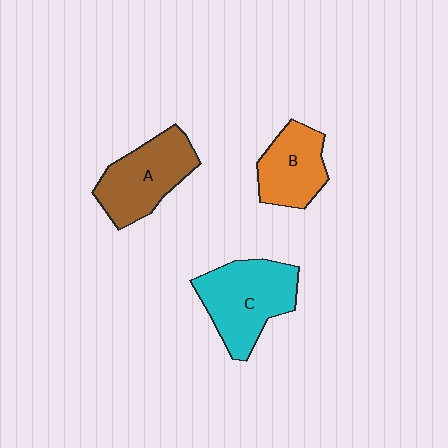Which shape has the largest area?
Shape C (cyan).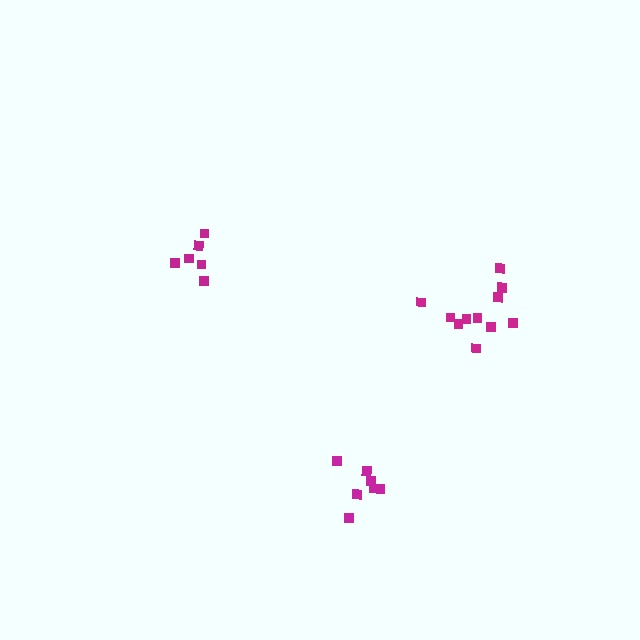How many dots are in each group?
Group 1: 6 dots, Group 2: 7 dots, Group 3: 11 dots (24 total).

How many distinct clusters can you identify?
There are 3 distinct clusters.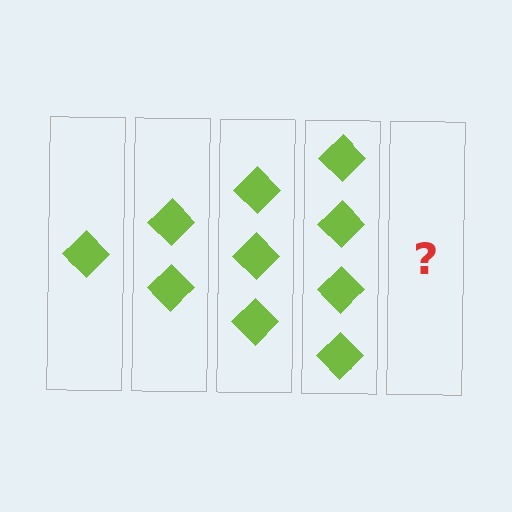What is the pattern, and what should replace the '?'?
The pattern is that each step adds one more diamond. The '?' should be 5 diamonds.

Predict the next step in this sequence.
The next step is 5 diamonds.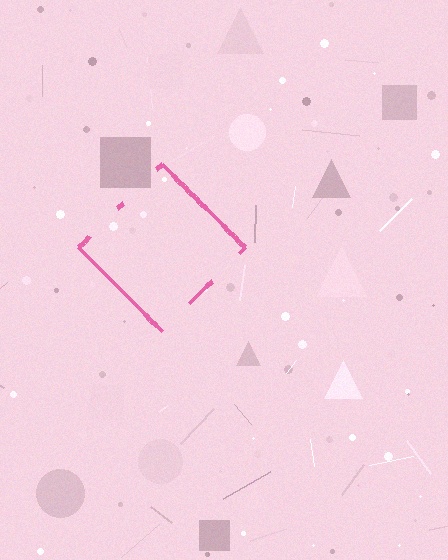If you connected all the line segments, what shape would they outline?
They would outline a diamond.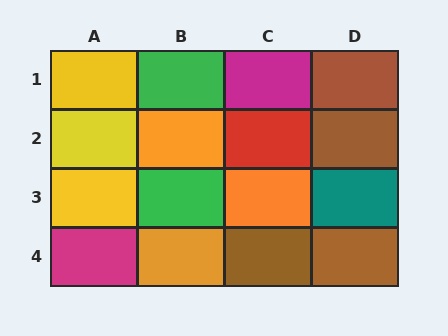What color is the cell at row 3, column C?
Orange.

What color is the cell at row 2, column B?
Orange.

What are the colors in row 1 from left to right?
Yellow, green, magenta, brown.